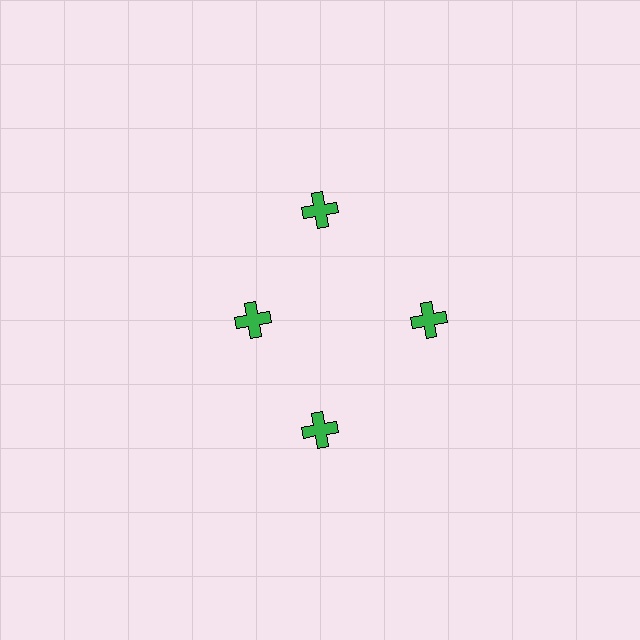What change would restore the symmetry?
The symmetry would be restored by moving it outward, back onto the ring so that all 4 crosses sit at equal angles and equal distance from the center.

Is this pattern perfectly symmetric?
No. The 4 green crosses are arranged in a ring, but one element near the 9 o'clock position is pulled inward toward the center, breaking the 4-fold rotational symmetry.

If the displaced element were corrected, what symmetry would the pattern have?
It would have 4-fold rotational symmetry — the pattern would map onto itself every 90 degrees.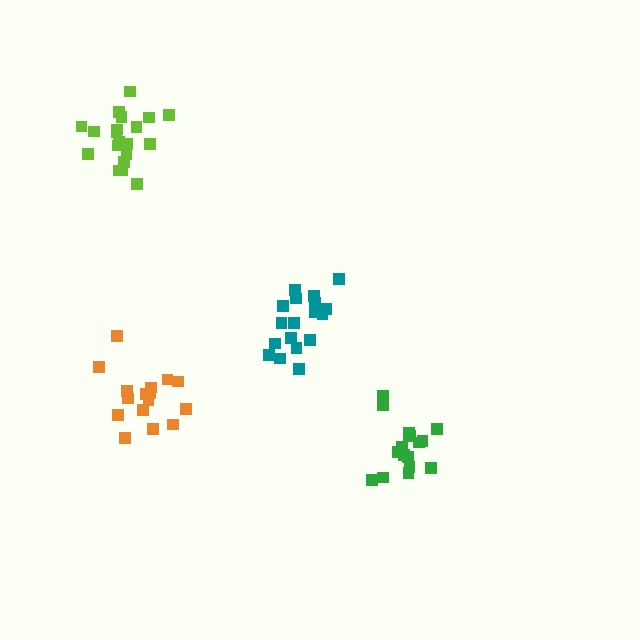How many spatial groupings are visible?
There are 4 spatial groupings.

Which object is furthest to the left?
The lime cluster is leftmost.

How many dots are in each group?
Group 1: 16 dots, Group 2: 17 dots, Group 3: 18 dots, Group 4: 20 dots (71 total).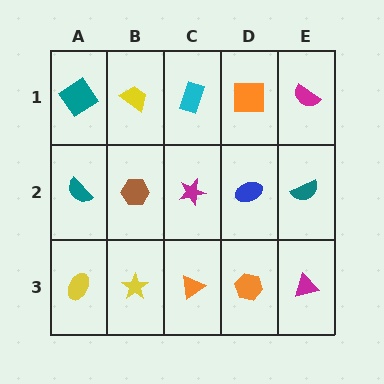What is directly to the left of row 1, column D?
A cyan rectangle.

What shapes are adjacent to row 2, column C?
A cyan rectangle (row 1, column C), an orange triangle (row 3, column C), a brown hexagon (row 2, column B), a blue ellipse (row 2, column D).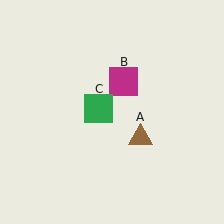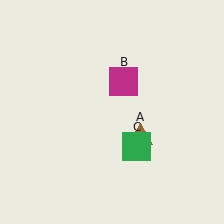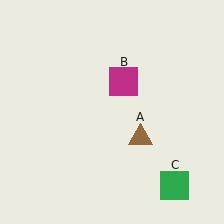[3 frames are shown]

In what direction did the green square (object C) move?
The green square (object C) moved down and to the right.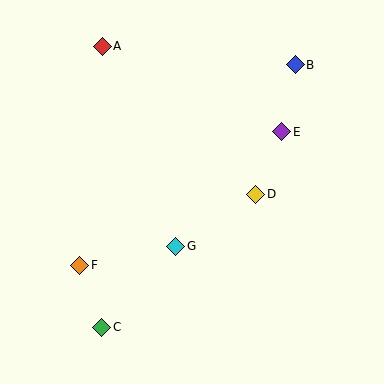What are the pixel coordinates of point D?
Point D is at (256, 194).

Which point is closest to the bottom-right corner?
Point D is closest to the bottom-right corner.